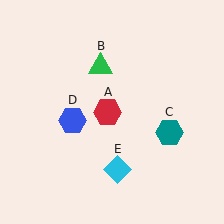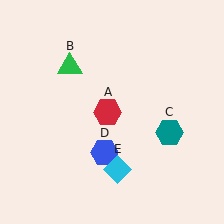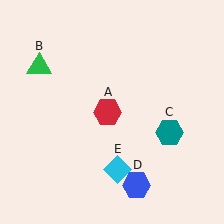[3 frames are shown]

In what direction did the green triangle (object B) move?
The green triangle (object B) moved left.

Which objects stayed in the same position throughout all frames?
Red hexagon (object A) and teal hexagon (object C) and cyan diamond (object E) remained stationary.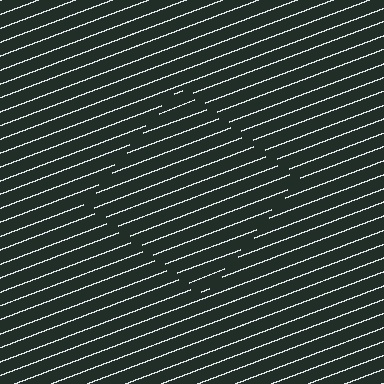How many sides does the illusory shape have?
4 sides — the line-ends trace a square.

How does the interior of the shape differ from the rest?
The interior of the shape contains the same grating, shifted by half a period — the contour is defined by the phase discontinuity where line-ends from the inner and outer gratings abut.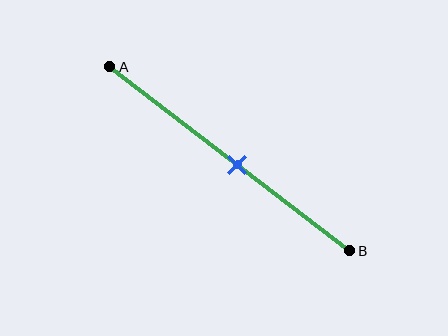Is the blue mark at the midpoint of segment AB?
No, the mark is at about 55% from A, not at the 50% midpoint.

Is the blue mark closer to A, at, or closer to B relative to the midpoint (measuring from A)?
The blue mark is closer to point B than the midpoint of segment AB.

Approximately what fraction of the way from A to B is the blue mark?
The blue mark is approximately 55% of the way from A to B.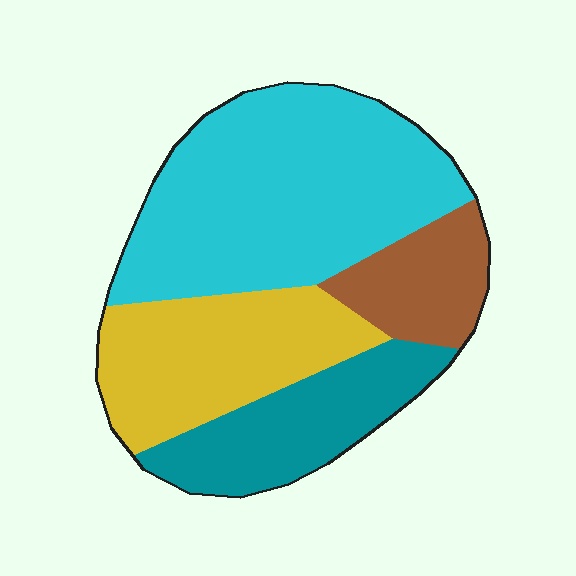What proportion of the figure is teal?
Teal takes up about one fifth (1/5) of the figure.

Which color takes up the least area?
Brown, at roughly 10%.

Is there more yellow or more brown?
Yellow.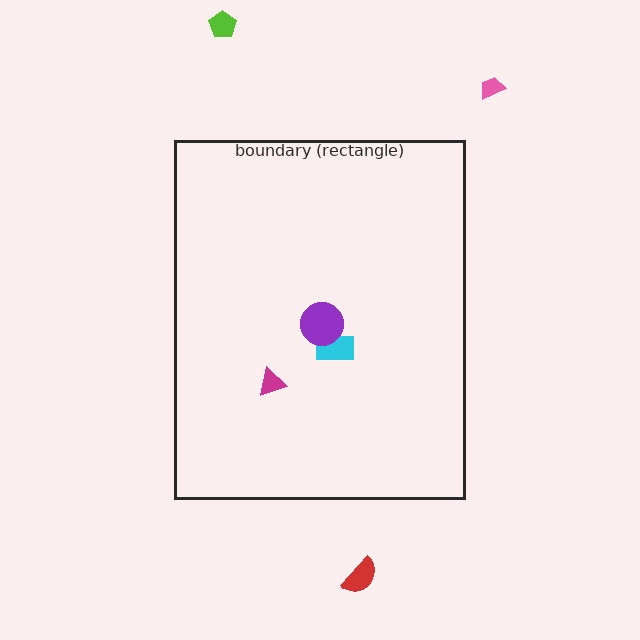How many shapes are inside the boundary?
3 inside, 3 outside.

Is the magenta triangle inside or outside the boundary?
Inside.